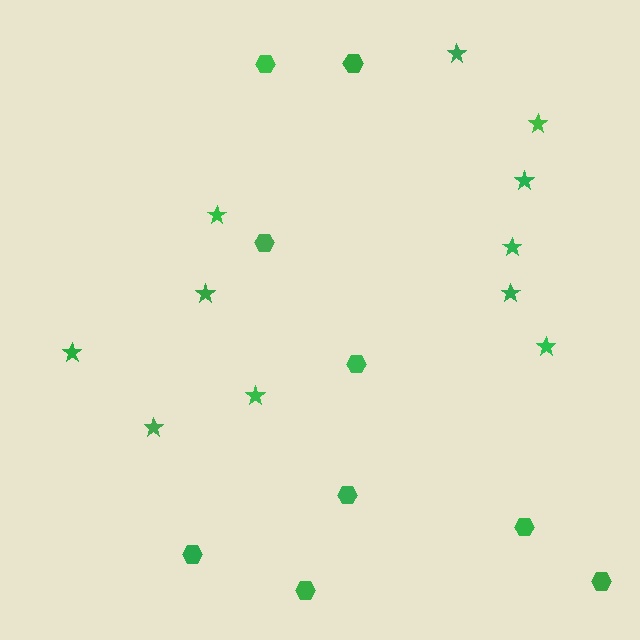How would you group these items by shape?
There are 2 groups: one group of stars (11) and one group of hexagons (9).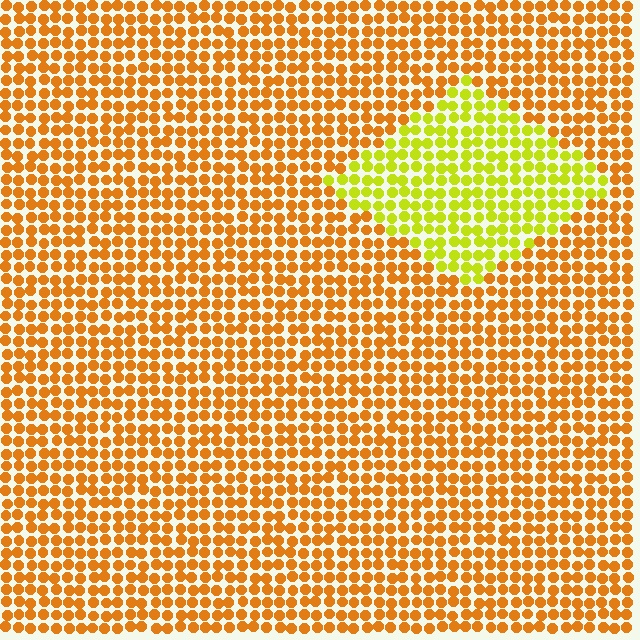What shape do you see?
I see a diamond.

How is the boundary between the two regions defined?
The boundary is defined purely by a slight shift in hue (about 40 degrees). Spacing, size, and orientation are identical on both sides.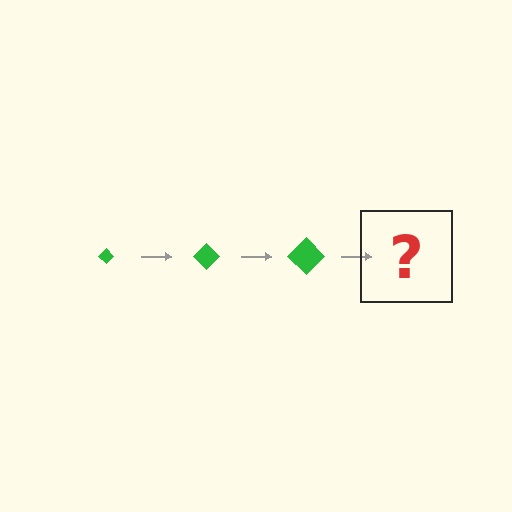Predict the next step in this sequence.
The next step is a green diamond, larger than the previous one.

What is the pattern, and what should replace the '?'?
The pattern is that the diamond gets progressively larger each step. The '?' should be a green diamond, larger than the previous one.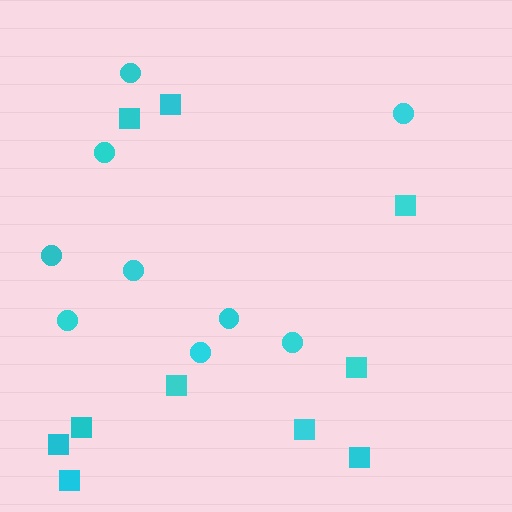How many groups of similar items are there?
There are 2 groups: one group of squares (10) and one group of circles (9).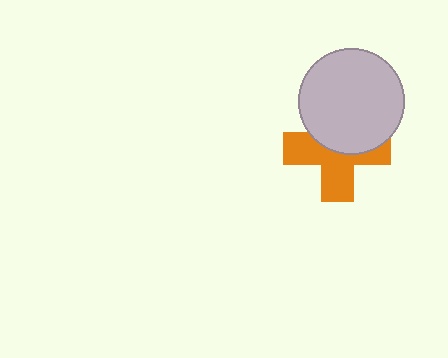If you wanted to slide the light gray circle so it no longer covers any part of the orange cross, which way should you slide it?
Slide it up — that is the most direct way to separate the two shapes.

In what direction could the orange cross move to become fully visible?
The orange cross could move down. That would shift it out from behind the light gray circle entirely.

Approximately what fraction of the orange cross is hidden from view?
Roughly 44% of the orange cross is hidden behind the light gray circle.